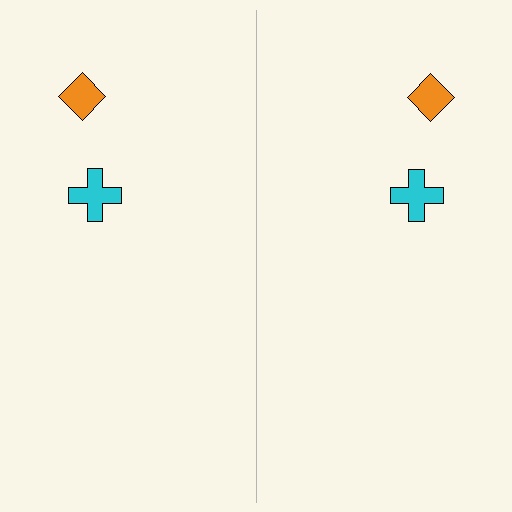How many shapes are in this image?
There are 4 shapes in this image.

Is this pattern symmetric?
Yes, this pattern has bilateral (reflection) symmetry.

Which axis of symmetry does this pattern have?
The pattern has a vertical axis of symmetry running through the center of the image.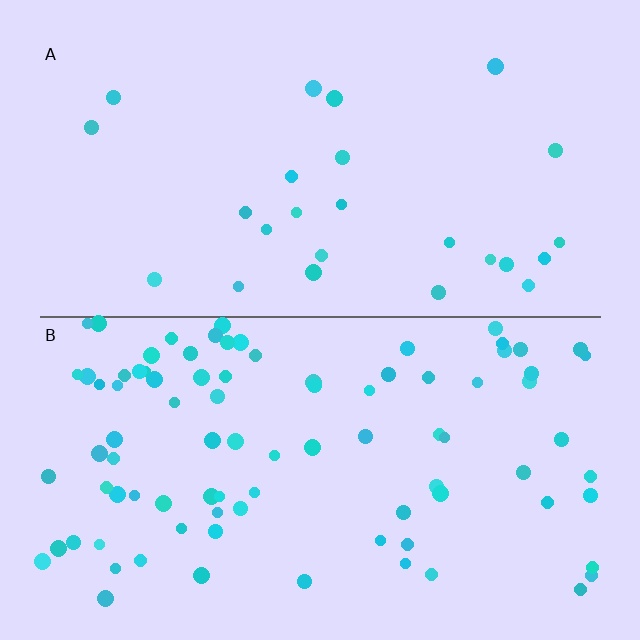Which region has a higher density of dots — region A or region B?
B (the bottom).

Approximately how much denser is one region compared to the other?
Approximately 3.5× — region B over region A.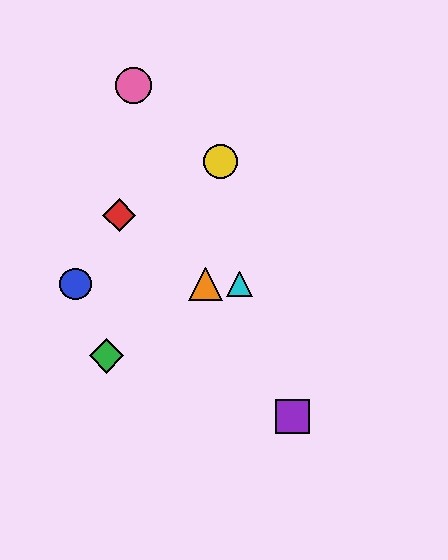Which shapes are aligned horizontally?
The blue circle, the orange triangle, the cyan triangle are aligned horizontally.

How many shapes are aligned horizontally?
3 shapes (the blue circle, the orange triangle, the cyan triangle) are aligned horizontally.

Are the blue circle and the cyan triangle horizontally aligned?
Yes, both are at y≈284.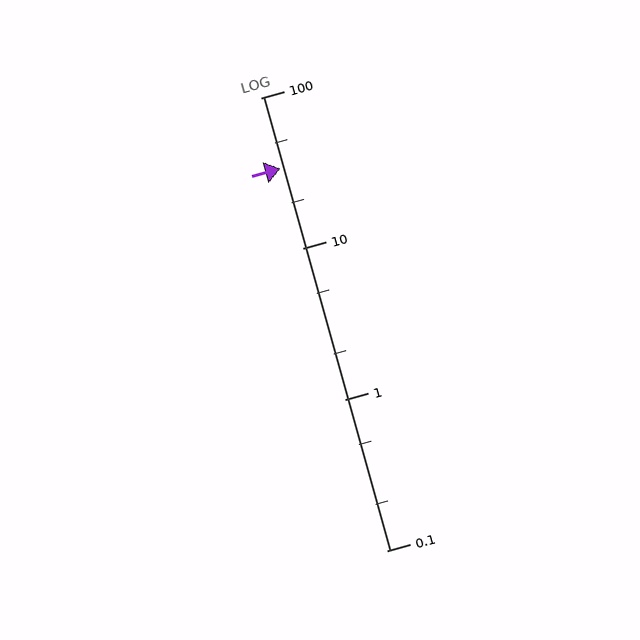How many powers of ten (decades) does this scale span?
The scale spans 3 decades, from 0.1 to 100.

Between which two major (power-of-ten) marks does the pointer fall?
The pointer is between 10 and 100.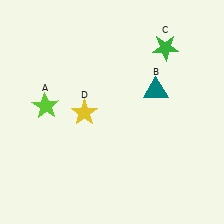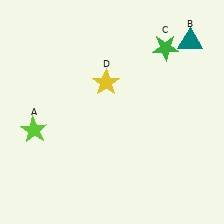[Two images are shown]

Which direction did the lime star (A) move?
The lime star (A) moved down.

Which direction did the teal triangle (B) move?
The teal triangle (B) moved up.